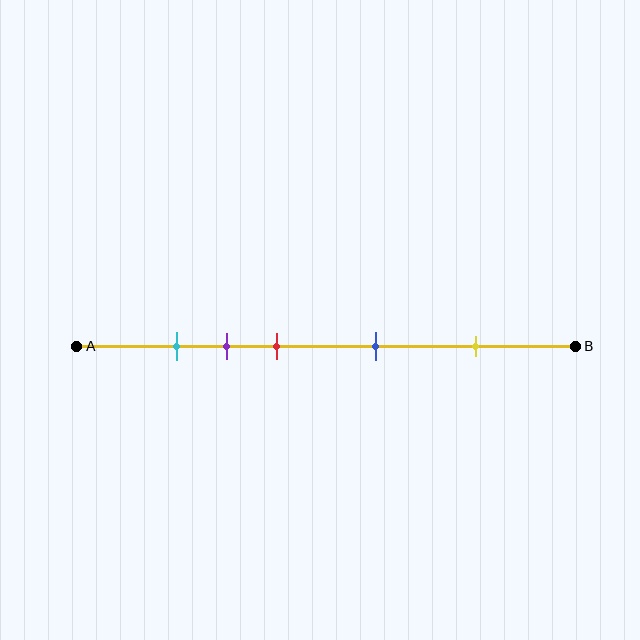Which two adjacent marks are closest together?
The cyan and purple marks are the closest adjacent pair.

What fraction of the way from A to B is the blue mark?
The blue mark is approximately 60% (0.6) of the way from A to B.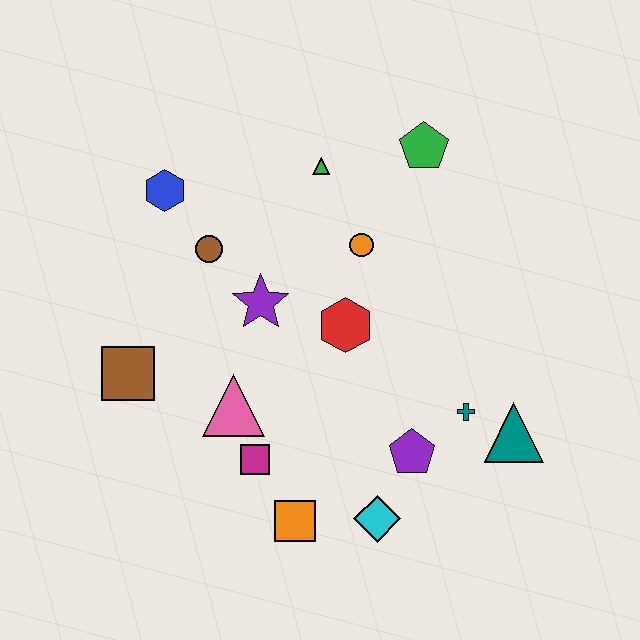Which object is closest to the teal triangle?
The teal cross is closest to the teal triangle.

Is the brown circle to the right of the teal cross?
No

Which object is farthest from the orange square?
The green pentagon is farthest from the orange square.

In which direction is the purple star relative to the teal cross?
The purple star is to the left of the teal cross.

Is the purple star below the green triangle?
Yes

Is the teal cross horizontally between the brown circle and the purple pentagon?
No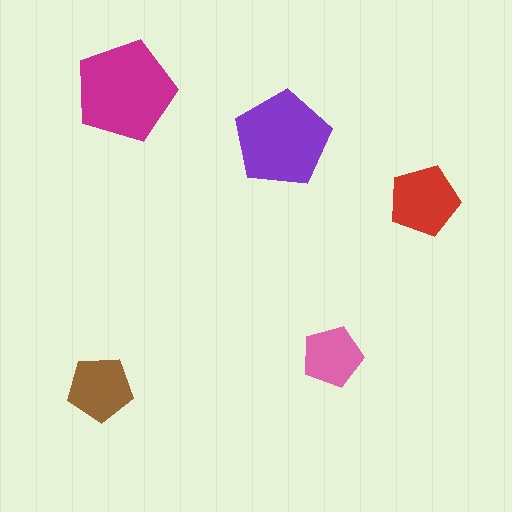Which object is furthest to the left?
The brown pentagon is leftmost.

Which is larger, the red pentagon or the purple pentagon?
The purple one.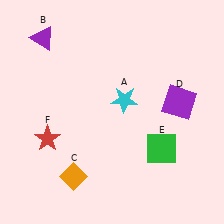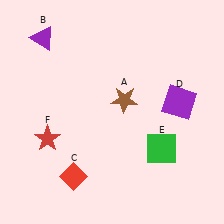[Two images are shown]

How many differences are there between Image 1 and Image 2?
There are 2 differences between the two images.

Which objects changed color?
A changed from cyan to brown. C changed from orange to red.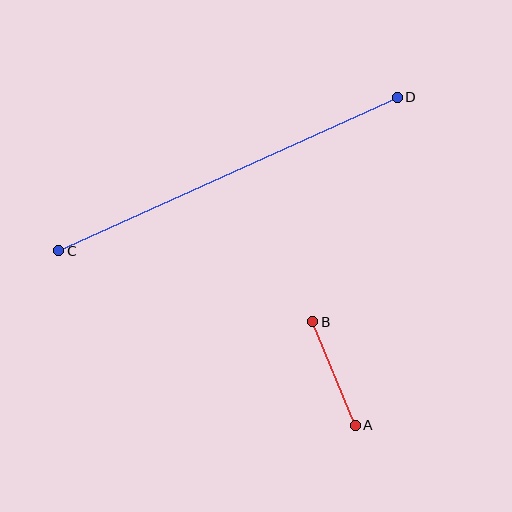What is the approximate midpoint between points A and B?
The midpoint is at approximately (334, 373) pixels.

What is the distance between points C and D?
The distance is approximately 372 pixels.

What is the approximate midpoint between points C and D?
The midpoint is at approximately (228, 174) pixels.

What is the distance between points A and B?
The distance is approximately 112 pixels.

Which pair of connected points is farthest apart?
Points C and D are farthest apart.